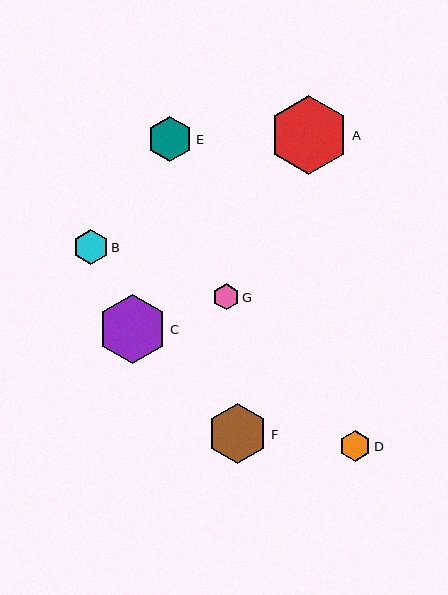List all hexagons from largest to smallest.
From largest to smallest: A, C, F, E, B, D, G.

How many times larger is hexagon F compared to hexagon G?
Hexagon F is approximately 2.3 times the size of hexagon G.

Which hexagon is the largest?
Hexagon A is the largest with a size of approximately 80 pixels.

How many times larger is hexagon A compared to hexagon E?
Hexagon A is approximately 1.8 times the size of hexagon E.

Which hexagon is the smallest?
Hexagon G is the smallest with a size of approximately 27 pixels.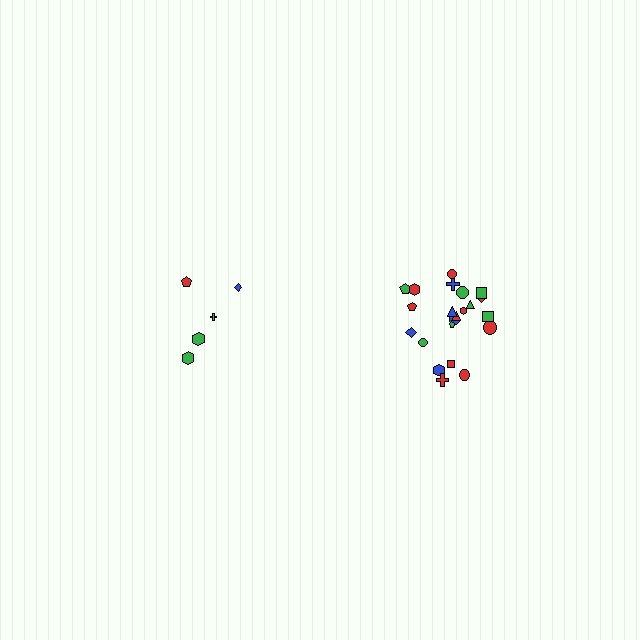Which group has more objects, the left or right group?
The right group.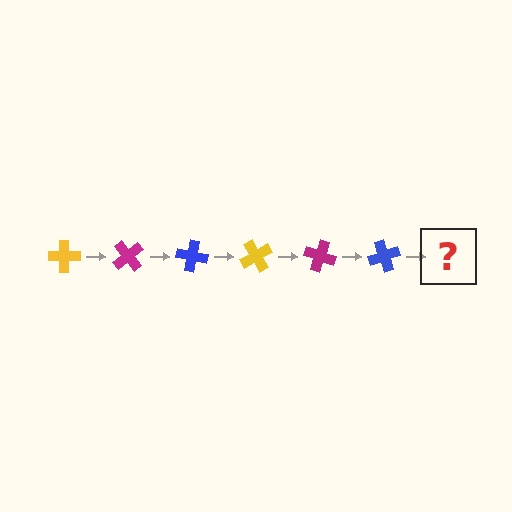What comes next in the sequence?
The next element should be a yellow cross, rotated 300 degrees from the start.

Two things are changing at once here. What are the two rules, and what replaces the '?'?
The two rules are that it rotates 50 degrees each step and the color cycles through yellow, magenta, and blue. The '?' should be a yellow cross, rotated 300 degrees from the start.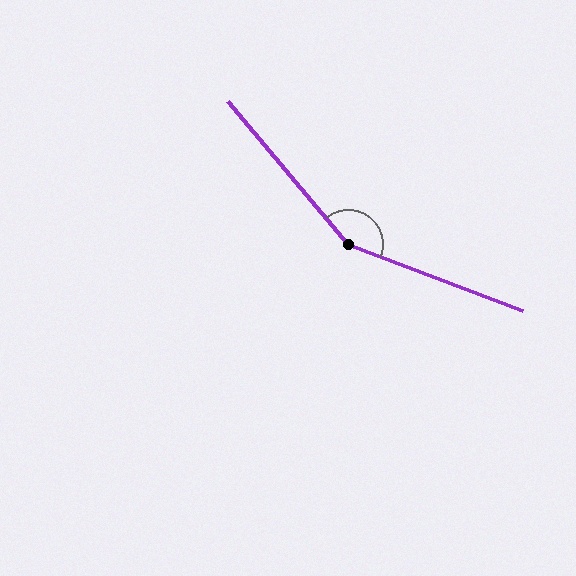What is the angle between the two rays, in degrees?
Approximately 151 degrees.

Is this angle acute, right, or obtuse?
It is obtuse.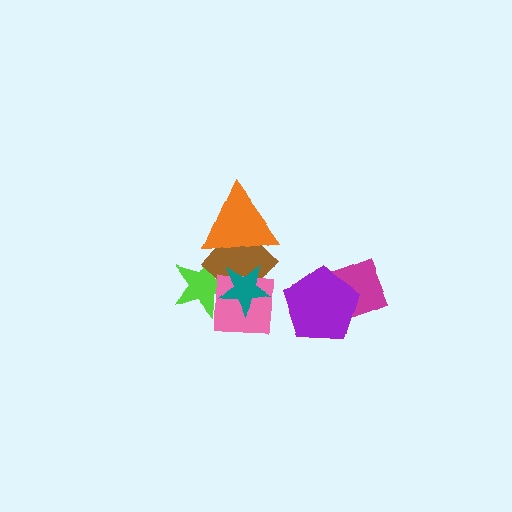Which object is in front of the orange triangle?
The teal star is in front of the orange triangle.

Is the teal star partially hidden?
No, no other shape covers it.